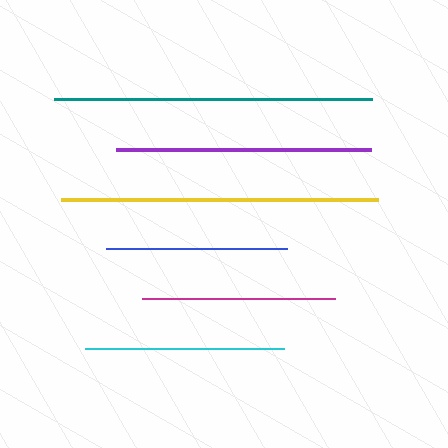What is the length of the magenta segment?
The magenta segment is approximately 194 pixels long.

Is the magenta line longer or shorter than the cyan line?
The cyan line is longer than the magenta line.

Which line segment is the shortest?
The blue line is the shortest at approximately 181 pixels.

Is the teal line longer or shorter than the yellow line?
The teal line is longer than the yellow line.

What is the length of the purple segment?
The purple segment is approximately 255 pixels long.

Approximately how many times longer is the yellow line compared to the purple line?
The yellow line is approximately 1.2 times the length of the purple line.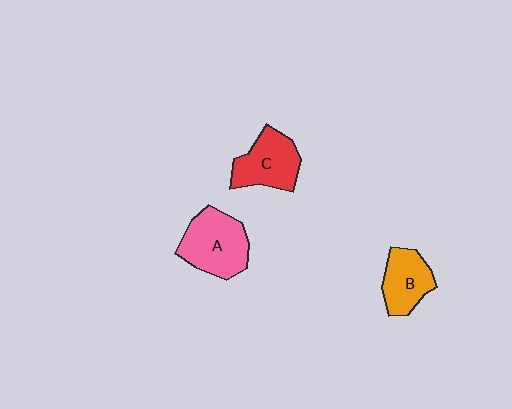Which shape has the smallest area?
Shape B (orange).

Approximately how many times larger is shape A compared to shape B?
Approximately 1.4 times.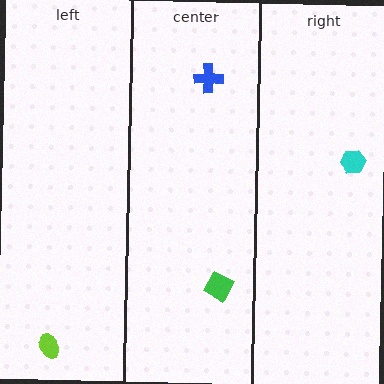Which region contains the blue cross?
The center region.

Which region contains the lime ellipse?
The left region.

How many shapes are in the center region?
2.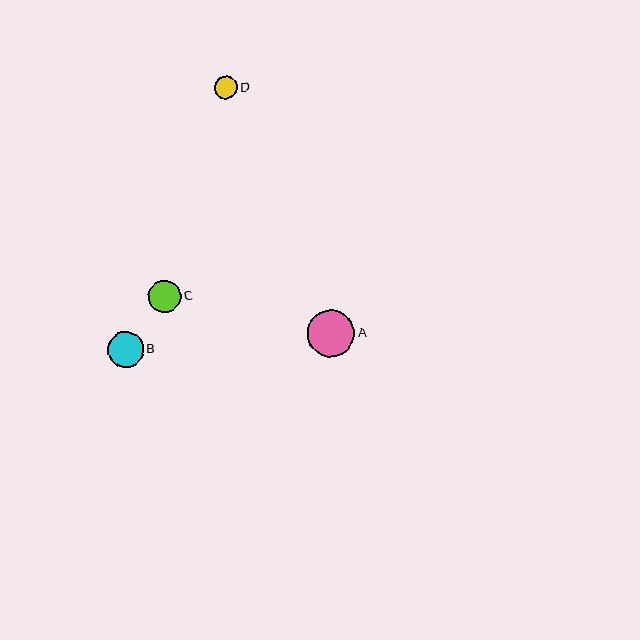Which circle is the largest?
Circle A is the largest with a size of approximately 47 pixels.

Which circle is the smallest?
Circle D is the smallest with a size of approximately 23 pixels.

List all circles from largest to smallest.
From largest to smallest: A, B, C, D.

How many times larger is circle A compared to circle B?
Circle A is approximately 1.3 times the size of circle B.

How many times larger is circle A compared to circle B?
Circle A is approximately 1.3 times the size of circle B.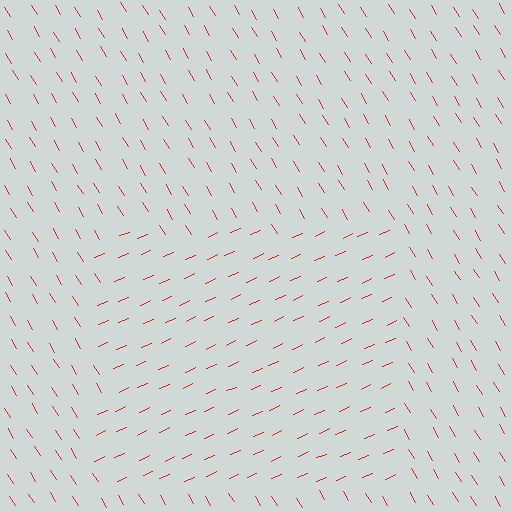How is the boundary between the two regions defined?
The boundary is defined purely by a change in line orientation (approximately 83 degrees difference). All lines are the same color and thickness.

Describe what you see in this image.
The image is filled with small red line segments. A rectangle region in the image has lines oriented differently from the surrounding lines, creating a visible texture boundary.